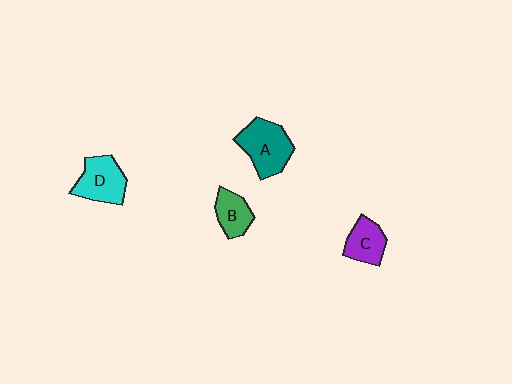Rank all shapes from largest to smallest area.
From largest to smallest: A (teal), D (cyan), C (purple), B (green).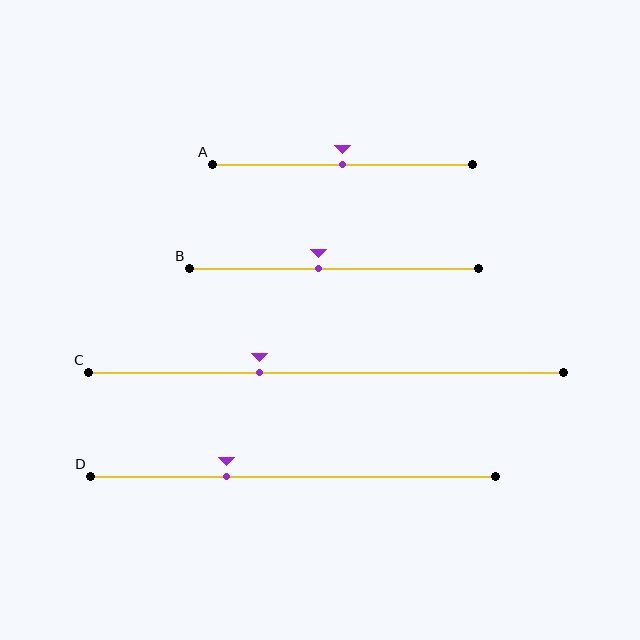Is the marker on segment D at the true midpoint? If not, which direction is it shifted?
No, the marker on segment D is shifted to the left by about 16% of the segment length.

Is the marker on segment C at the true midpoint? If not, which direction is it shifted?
No, the marker on segment C is shifted to the left by about 14% of the segment length.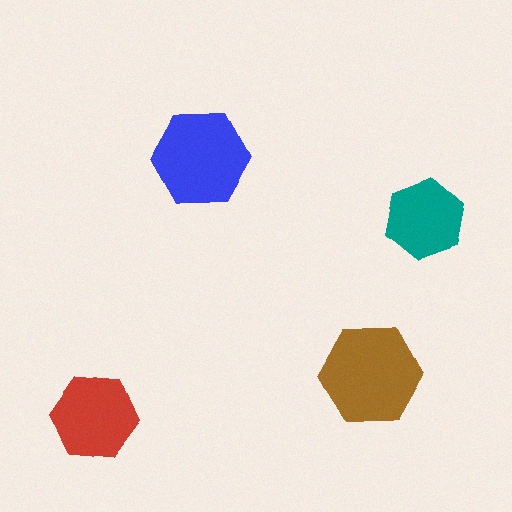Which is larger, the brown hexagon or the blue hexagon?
The brown one.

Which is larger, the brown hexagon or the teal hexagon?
The brown one.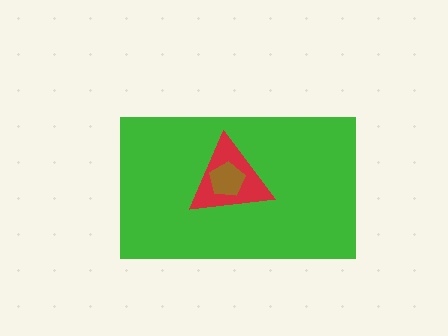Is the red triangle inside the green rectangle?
Yes.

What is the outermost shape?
The green rectangle.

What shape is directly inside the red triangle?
The brown pentagon.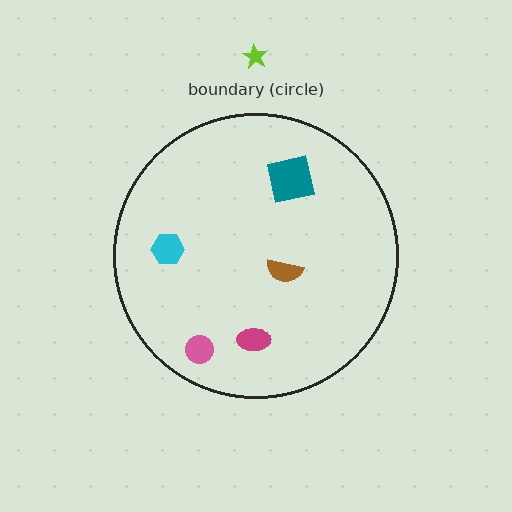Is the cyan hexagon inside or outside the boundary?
Inside.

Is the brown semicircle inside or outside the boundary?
Inside.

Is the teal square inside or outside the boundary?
Inside.